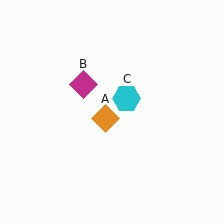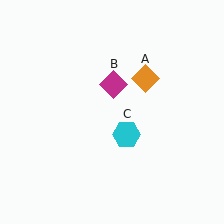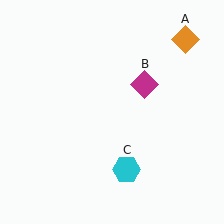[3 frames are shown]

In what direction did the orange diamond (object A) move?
The orange diamond (object A) moved up and to the right.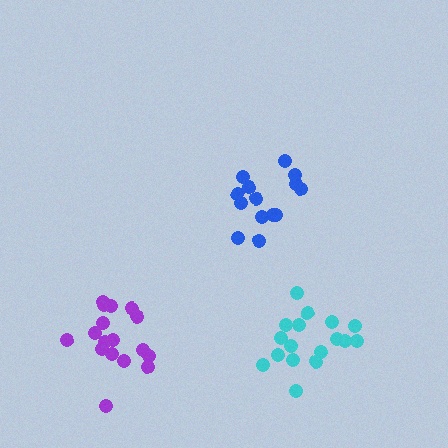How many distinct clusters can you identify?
There are 3 distinct clusters.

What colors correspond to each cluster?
The clusters are colored: blue, purple, cyan.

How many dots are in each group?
Group 1: 14 dots, Group 2: 17 dots, Group 3: 17 dots (48 total).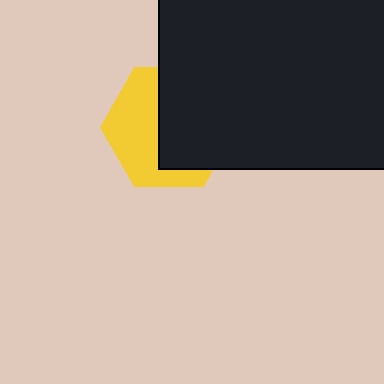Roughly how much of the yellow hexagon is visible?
About half of it is visible (roughly 46%).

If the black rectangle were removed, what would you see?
You would see the complete yellow hexagon.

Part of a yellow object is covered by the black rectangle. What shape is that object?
It is a hexagon.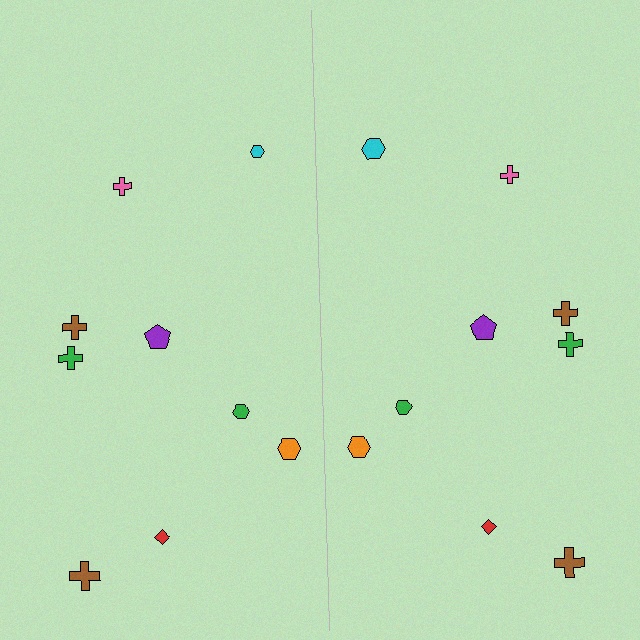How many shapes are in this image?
There are 18 shapes in this image.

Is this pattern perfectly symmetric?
No, the pattern is not perfectly symmetric. The cyan hexagon on the right side has a different size than its mirror counterpart.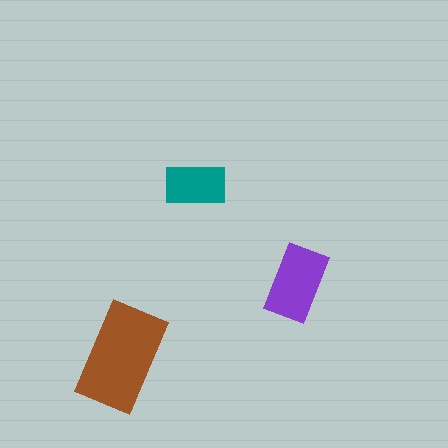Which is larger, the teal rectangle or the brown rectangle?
The brown one.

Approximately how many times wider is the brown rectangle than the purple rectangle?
About 1.5 times wider.